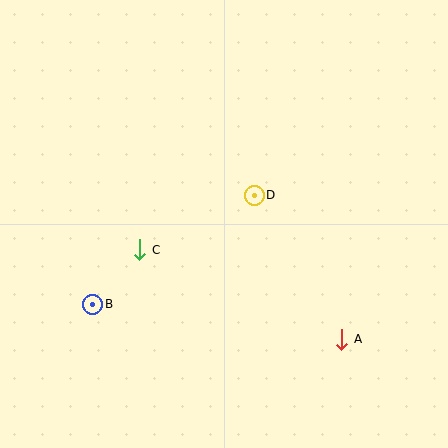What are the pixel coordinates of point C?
Point C is at (140, 250).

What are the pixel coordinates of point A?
Point A is at (342, 339).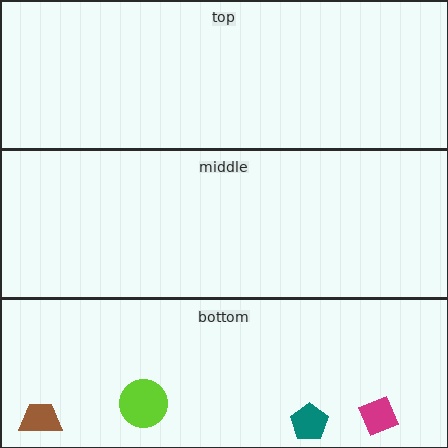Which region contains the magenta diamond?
The bottom region.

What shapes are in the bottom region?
The lime circle, the magenta diamond, the teal pentagon, the brown trapezoid.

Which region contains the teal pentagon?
The bottom region.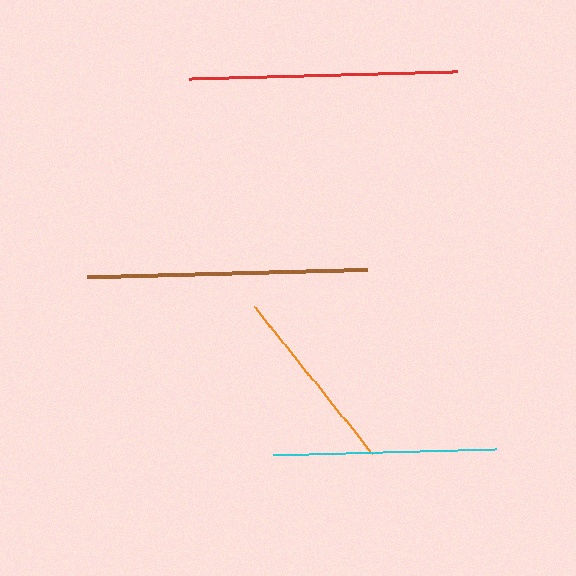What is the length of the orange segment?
The orange segment is approximately 188 pixels long.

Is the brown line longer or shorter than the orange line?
The brown line is longer than the orange line.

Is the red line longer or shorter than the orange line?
The red line is longer than the orange line.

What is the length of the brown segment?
The brown segment is approximately 280 pixels long.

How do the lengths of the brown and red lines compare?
The brown and red lines are approximately the same length.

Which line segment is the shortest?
The orange line is the shortest at approximately 188 pixels.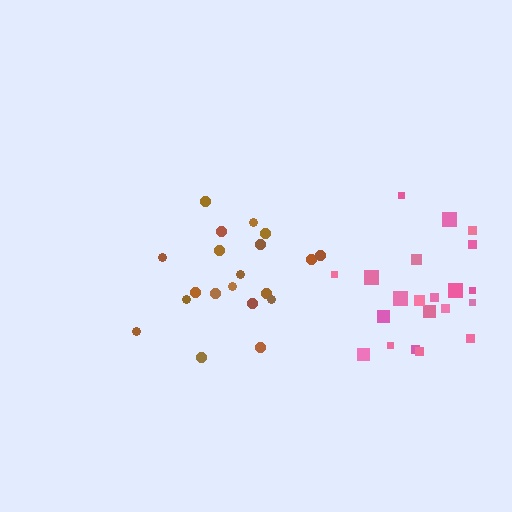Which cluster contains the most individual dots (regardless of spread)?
Pink (22).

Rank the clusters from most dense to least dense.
pink, brown.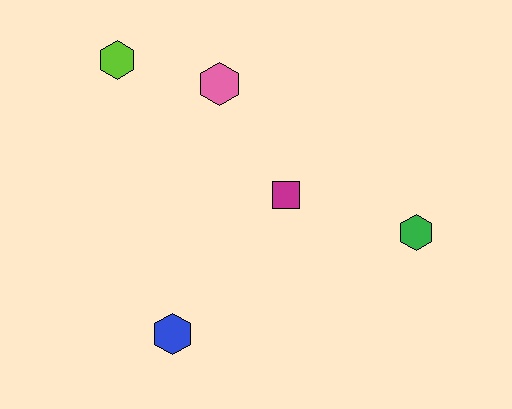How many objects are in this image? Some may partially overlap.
There are 5 objects.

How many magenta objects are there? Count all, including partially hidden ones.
There is 1 magenta object.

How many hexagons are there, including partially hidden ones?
There are 4 hexagons.